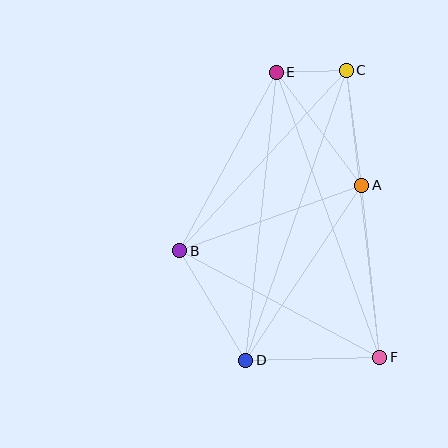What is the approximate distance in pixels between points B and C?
The distance between B and C is approximately 246 pixels.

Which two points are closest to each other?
Points C and E are closest to each other.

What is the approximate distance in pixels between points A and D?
The distance between A and D is approximately 210 pixels.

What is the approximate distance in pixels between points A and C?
The distance between A and C is approximately 116 pixels.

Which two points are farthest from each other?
Points C and D are farthest from each other.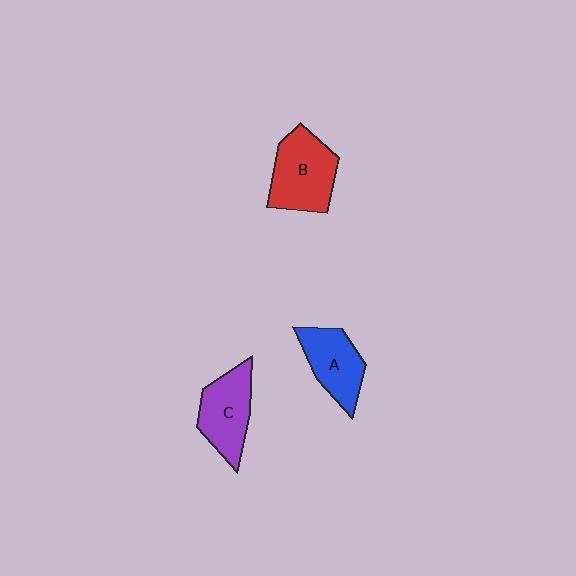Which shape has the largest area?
Shape B (red).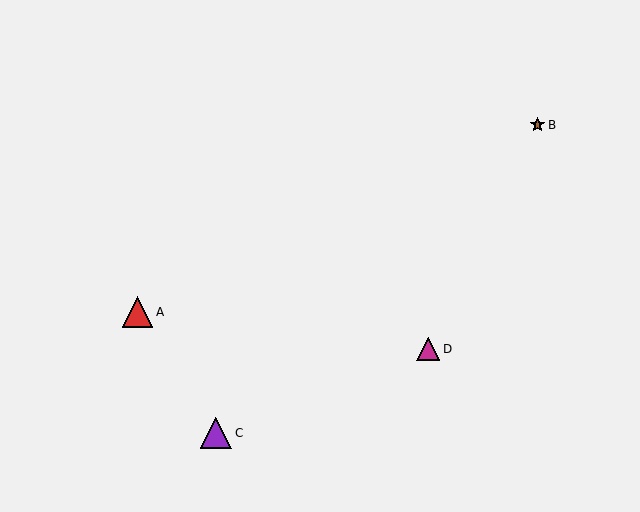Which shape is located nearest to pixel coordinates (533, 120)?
The brown star (labeled B) at (538, 125) is nearest to that location.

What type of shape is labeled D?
Shape D is a magenta triangle.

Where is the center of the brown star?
The center of the brown star is at (538, 125).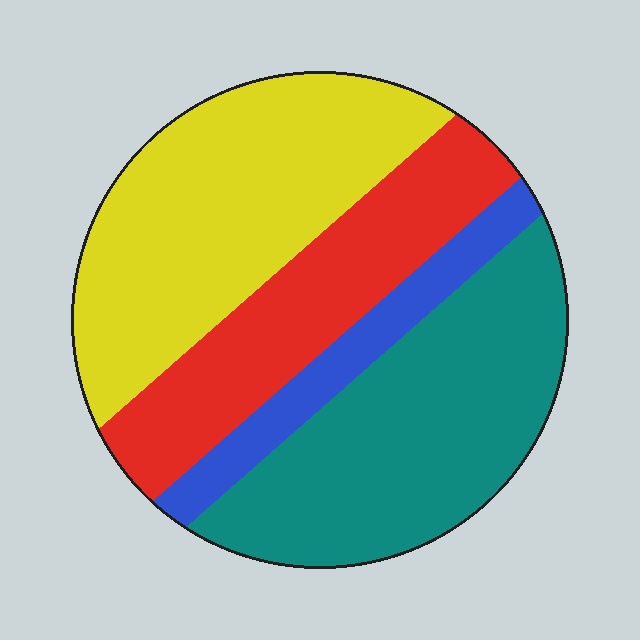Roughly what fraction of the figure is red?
Red covers 23% of the figure.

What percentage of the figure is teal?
Teal covers around 35% of the figure.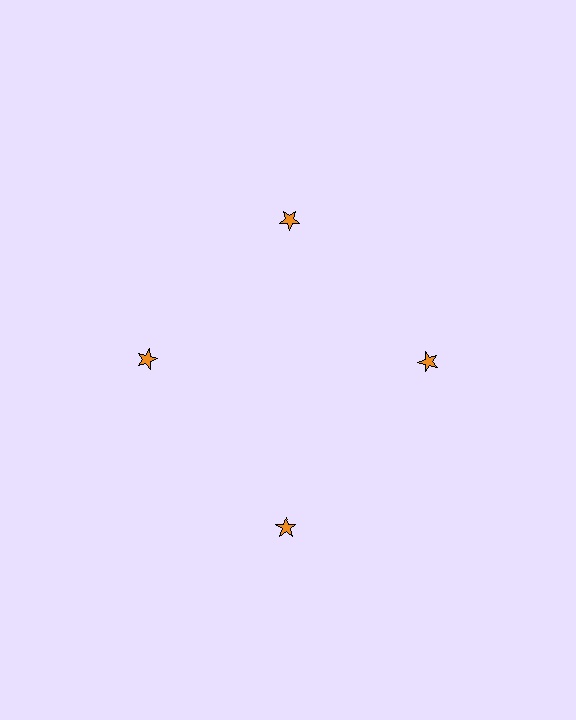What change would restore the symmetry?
The symmetry would be restored by moving it inward, back onto the ring so that all 4 stars sit at equal angles and equal distance from the center.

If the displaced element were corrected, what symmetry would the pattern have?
It would have 4-fold rotational symmetry — the pattern would map onto itself every 90 degrees.